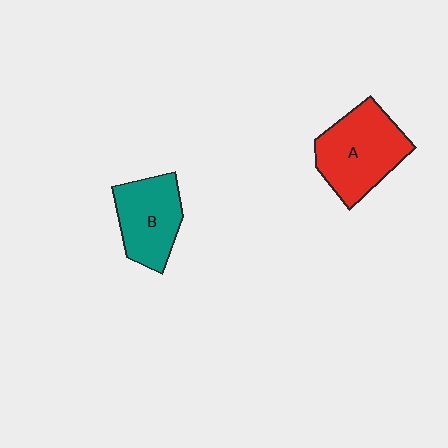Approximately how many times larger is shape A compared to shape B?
Approximately 1.3 times.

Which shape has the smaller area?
Shape B (teal).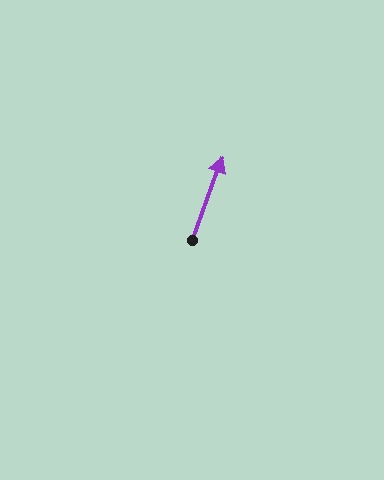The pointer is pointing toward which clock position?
Roughly 1 o'clock.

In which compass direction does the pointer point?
North.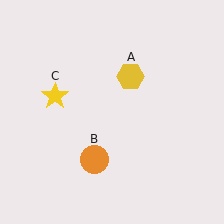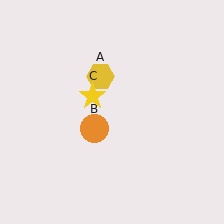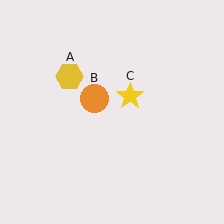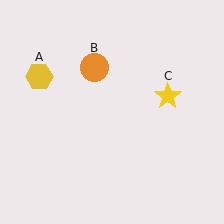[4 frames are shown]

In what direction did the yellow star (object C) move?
The yellow star (object C) moved right.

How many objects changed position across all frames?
3 objects changed position: yellow hexagon (object A), orange circle (object B), yellow star (object C).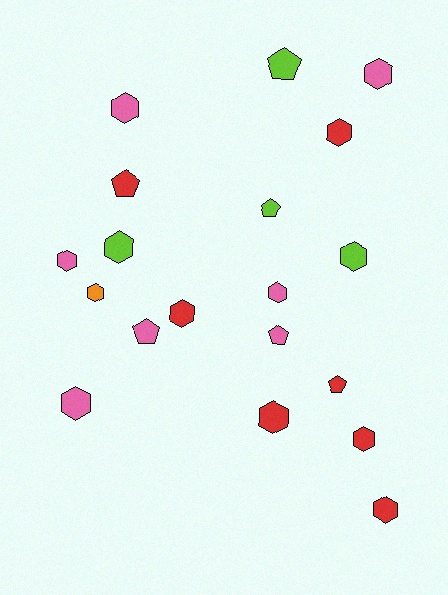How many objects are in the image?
There are 19 objects.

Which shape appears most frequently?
Hexagon, with 13 objects.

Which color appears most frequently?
Red, with 7 objects.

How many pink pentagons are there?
There are 2 pink pentagons.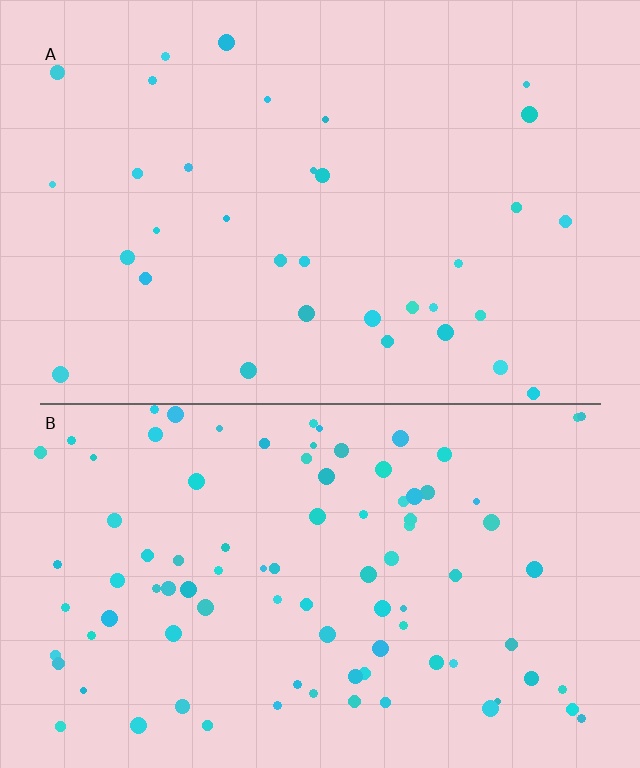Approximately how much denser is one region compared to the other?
Approximately 2.7× — region B over region A.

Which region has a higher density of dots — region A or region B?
B (the bottom).